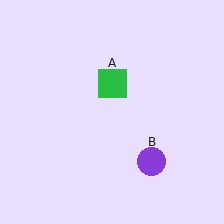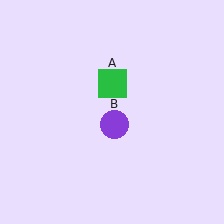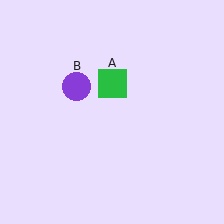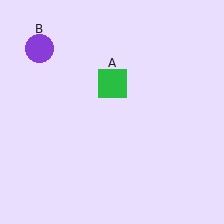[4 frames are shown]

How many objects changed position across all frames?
1 object changed position: purple circle (object B).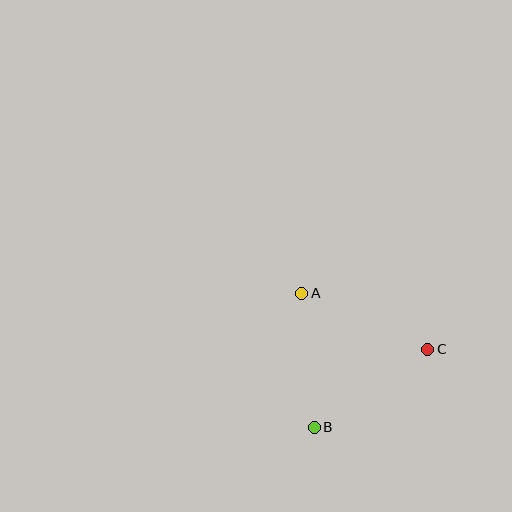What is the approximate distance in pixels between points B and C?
The distance between B and C is approximately 138 pixels.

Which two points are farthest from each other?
Points A and C are farthest from each other.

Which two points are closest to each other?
Points A and B are closest to each other.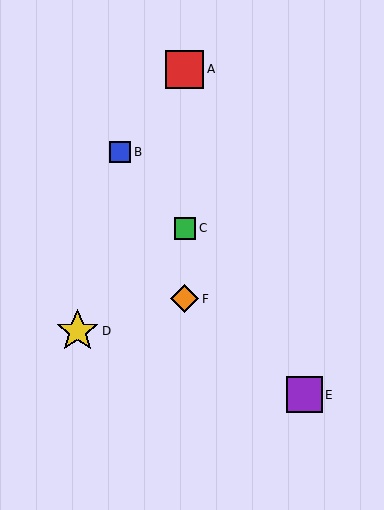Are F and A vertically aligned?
Yes, both are at x≈185.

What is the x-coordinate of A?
Object A is at x≈185.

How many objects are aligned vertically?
3 objects (A, C, F) are aligned vertically.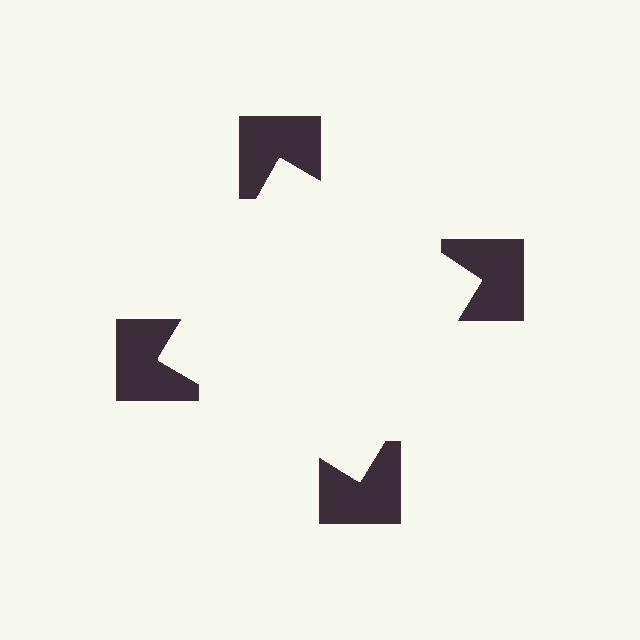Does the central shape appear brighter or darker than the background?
It typically appears slightly brighter than the background, even though no actual brightness change is drawn.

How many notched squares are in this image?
There are 4 — one at each vertex of the illusory square.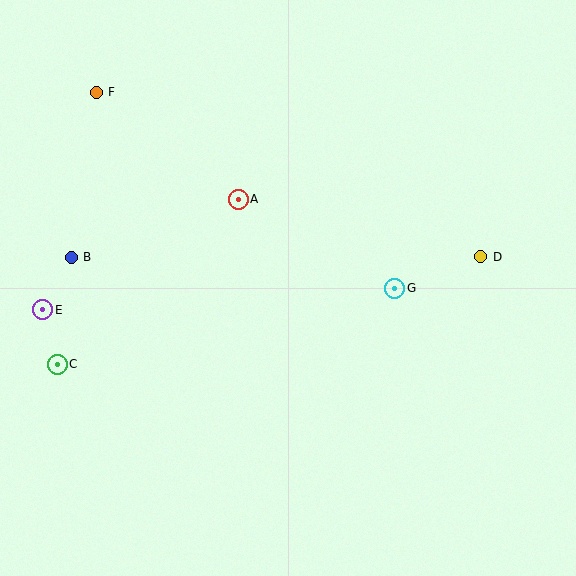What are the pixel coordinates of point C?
Point C is at (57, 364).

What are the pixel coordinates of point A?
Point A is at (238, 199).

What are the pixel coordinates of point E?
Point E is at (43, 310).